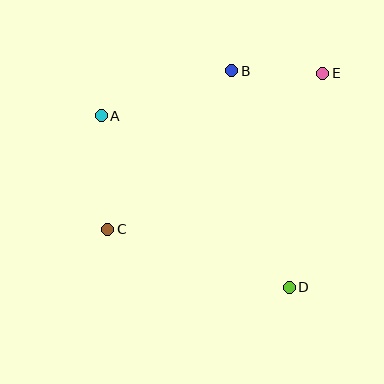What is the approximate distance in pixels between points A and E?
The distance between A and E is approximately 226 pixels.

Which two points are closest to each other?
Points B and E are closest to each other.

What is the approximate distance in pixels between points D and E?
The distance between D and E is approximately 216 pixels.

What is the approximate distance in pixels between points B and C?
The distance between B and C is approximately 201 pixels.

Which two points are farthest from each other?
Points C and E are farthest from each other.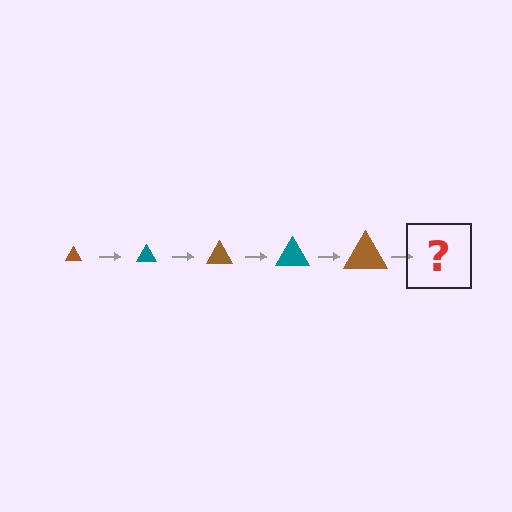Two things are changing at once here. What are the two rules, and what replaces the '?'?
The two rules are that the triangle grows larger each step and the color cycles through brown and teal. The '?' should be a teal triangle, larger than the previous one.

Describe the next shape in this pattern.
It should be a teal triangle, larger than the previous one.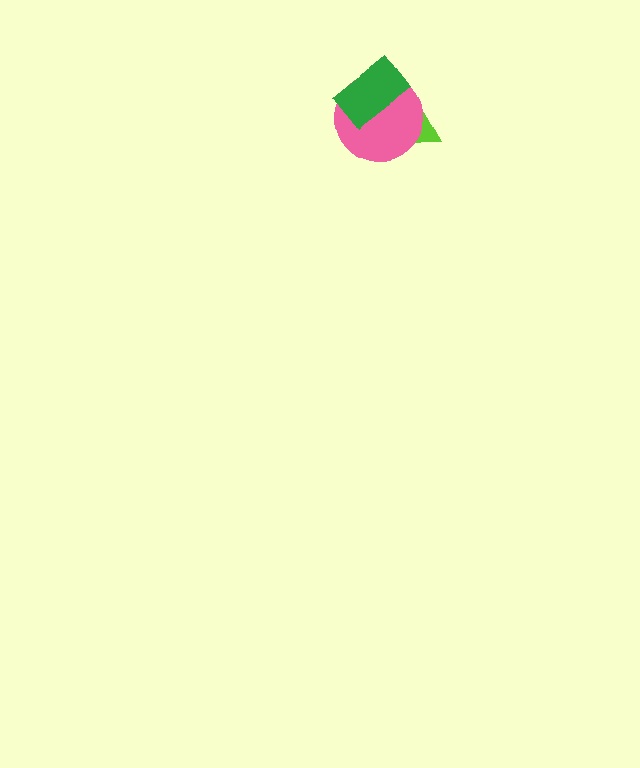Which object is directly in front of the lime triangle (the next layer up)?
The pink circle is directly in front of the lime triangle.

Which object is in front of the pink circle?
The green rectangle is in front of the pink circle.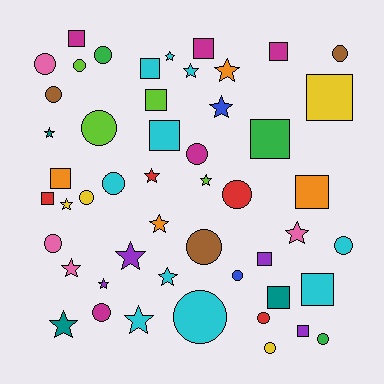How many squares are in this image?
There are 15 squares.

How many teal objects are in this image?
There are 3 teal objects.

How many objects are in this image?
There are 50 objects.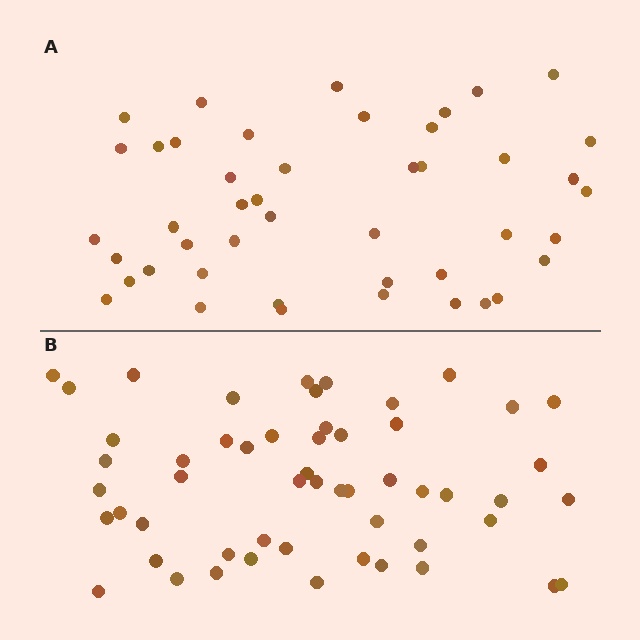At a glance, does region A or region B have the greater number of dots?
Region B (the bottom region) has more dots.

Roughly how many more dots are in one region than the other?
Region B has roughly 8 or so more dots than region A.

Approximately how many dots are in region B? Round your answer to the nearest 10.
About 50 dots. (The exact count is 54, which rounds to 50.)